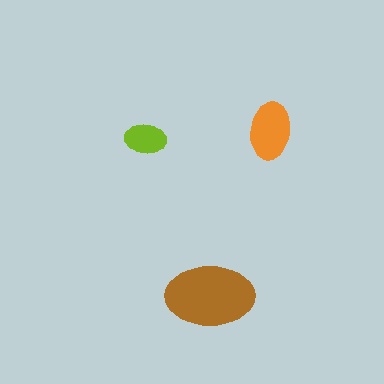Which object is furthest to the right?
The orange ellipse is rightmost.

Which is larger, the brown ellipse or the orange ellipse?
The brown one.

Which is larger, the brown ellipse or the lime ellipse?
The brown one.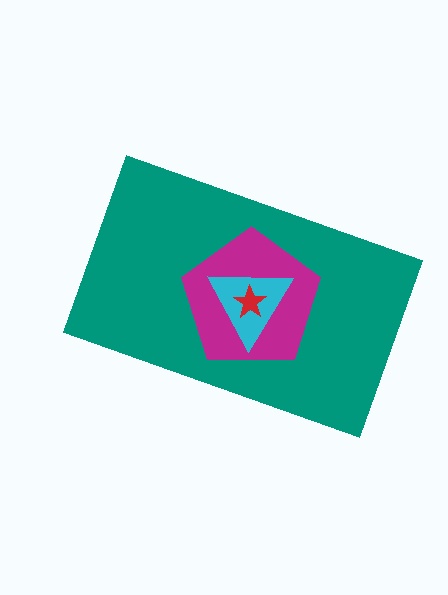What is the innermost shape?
The red star.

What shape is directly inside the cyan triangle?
The red star.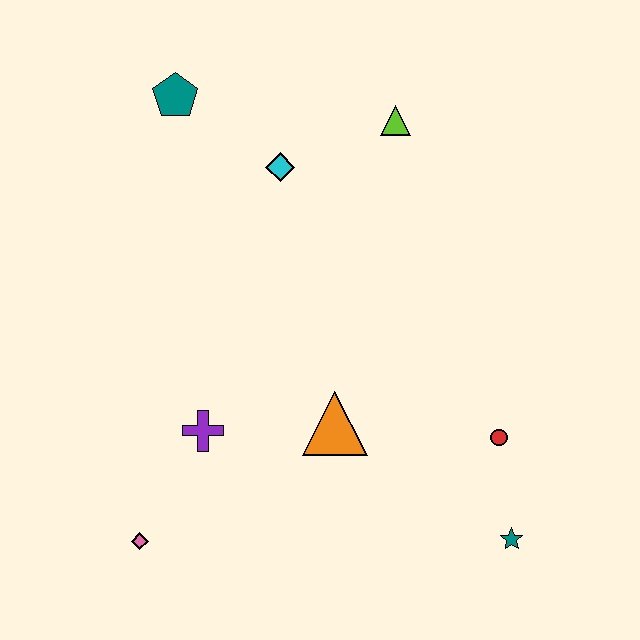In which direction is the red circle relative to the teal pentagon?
The red circle is below the teal pentagon.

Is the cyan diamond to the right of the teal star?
No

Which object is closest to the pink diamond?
The purple cross is closest to the pink diamond.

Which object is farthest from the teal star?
The teal pentagon is farthest from the teal star.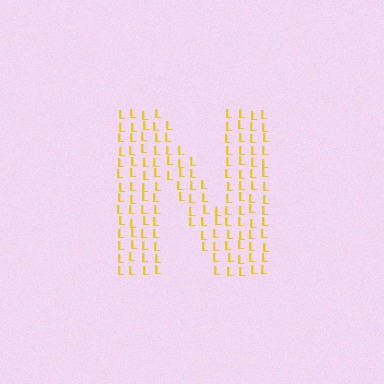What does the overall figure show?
The overall figure shows the letter N.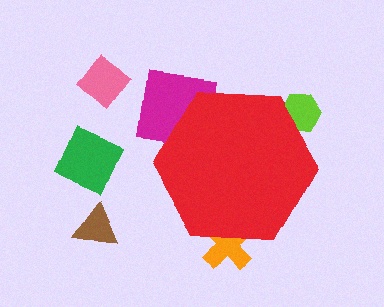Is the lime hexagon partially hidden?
Yes, the lime hexagon is partially hidden behind the red hexagon.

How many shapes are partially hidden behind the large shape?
3 shapes are partially hidden.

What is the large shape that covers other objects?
A red hexagon.